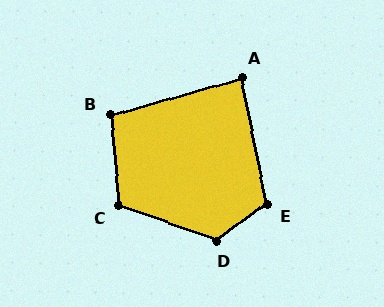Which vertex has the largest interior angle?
D, at approximately 125 degrees.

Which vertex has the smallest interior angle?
A, at approximately 86 degrees.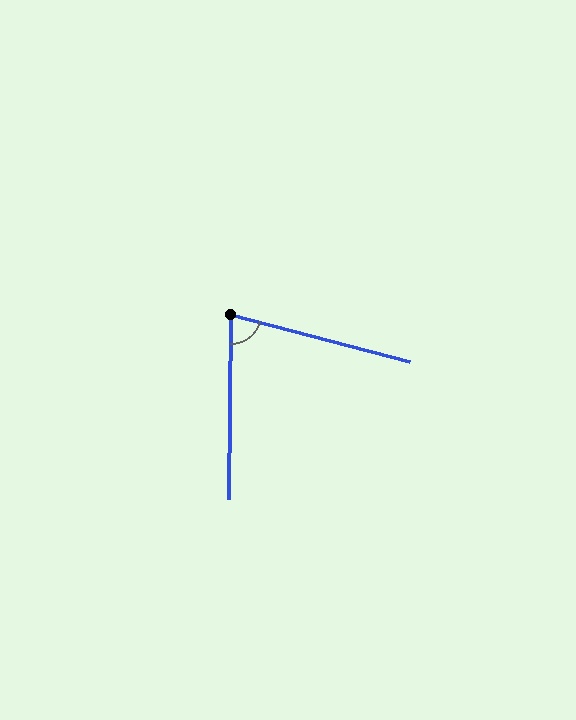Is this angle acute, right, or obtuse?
It is acute.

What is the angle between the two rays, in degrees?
Approximately 76 degrees.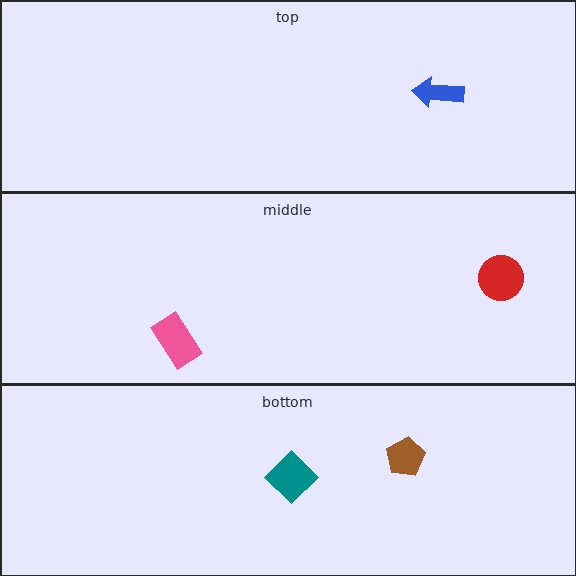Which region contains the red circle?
The middle region.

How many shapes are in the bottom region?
2.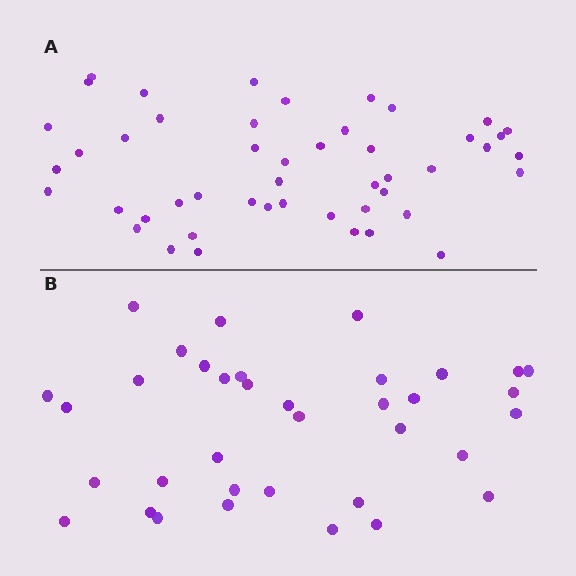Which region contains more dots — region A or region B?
Region A (the top region) has more dots.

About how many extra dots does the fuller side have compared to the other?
Region A has roughly 12 or so more dots than region B.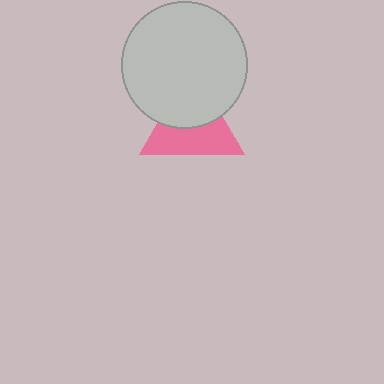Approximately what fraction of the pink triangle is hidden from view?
Roughly 45% of the pink triangle is hidden behind the light gray circle.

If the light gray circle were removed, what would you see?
You would see the complete pink triangle.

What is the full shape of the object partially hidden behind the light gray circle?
The partially hidden object is a pink triangle.